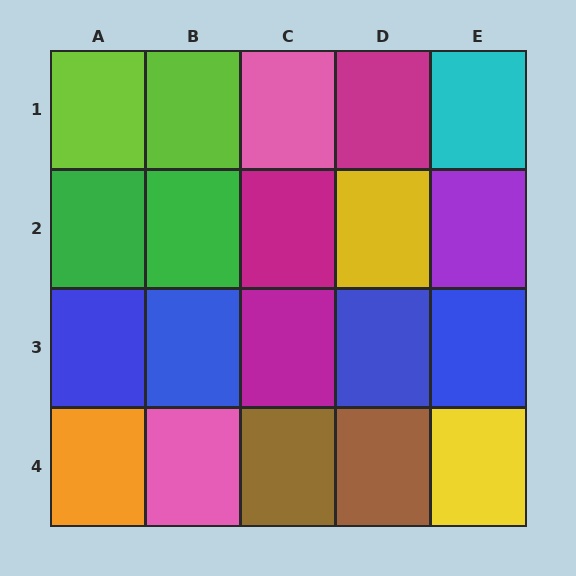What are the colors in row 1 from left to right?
Lime, lime, pink, magenta, cyan.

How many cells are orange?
1 cell is orange.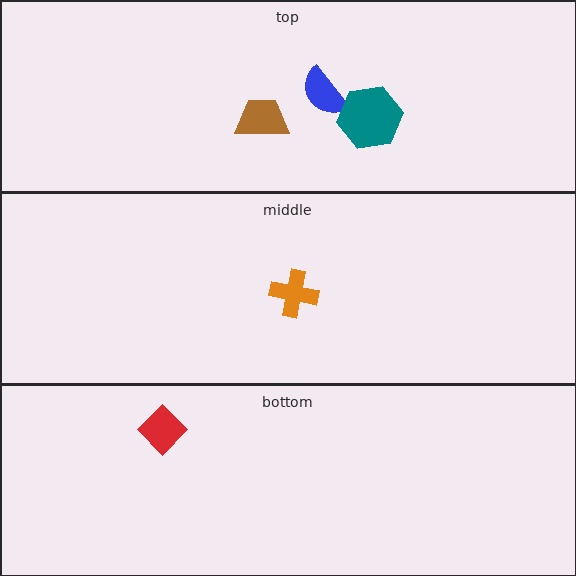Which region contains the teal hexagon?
The top region.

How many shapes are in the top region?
3.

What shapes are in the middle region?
The orange cross.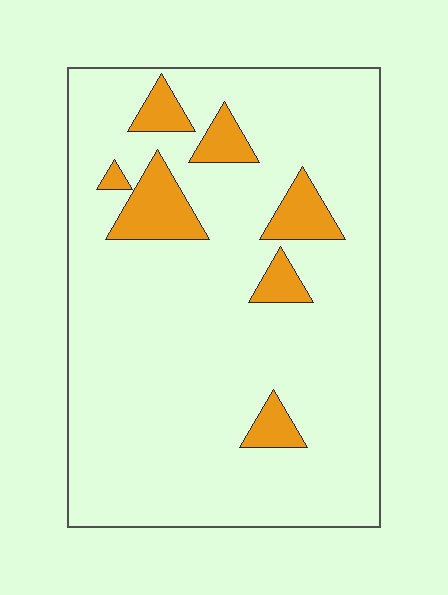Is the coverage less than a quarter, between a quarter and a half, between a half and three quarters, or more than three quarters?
Less than a quarter.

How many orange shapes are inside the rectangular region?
7.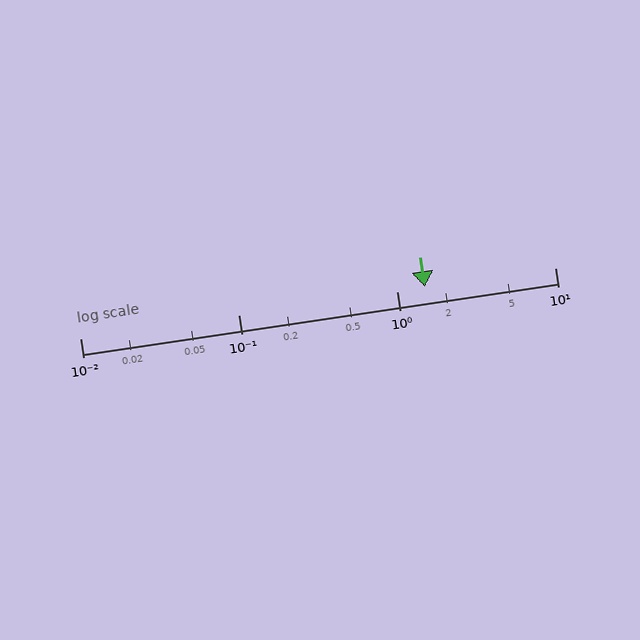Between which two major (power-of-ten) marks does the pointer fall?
The pointer is between 1 and 10.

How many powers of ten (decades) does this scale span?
The scale spans 3 decades, from 0.01 to 10.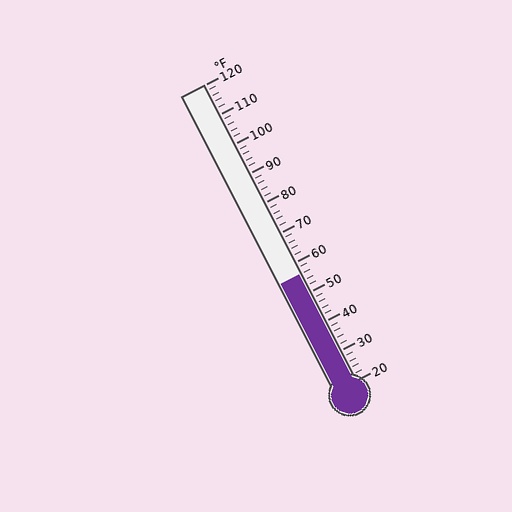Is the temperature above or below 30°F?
The temperature is above 30°F.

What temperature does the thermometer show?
The thermometer shows approximately 56°F.